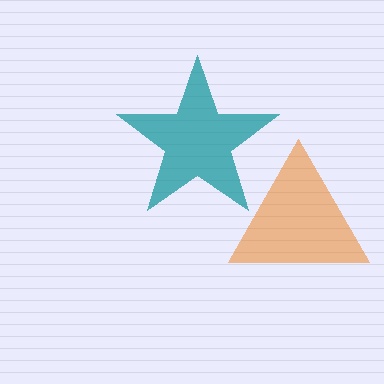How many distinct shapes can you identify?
There are 2 distinct shapes: an orange triangle, a teal star.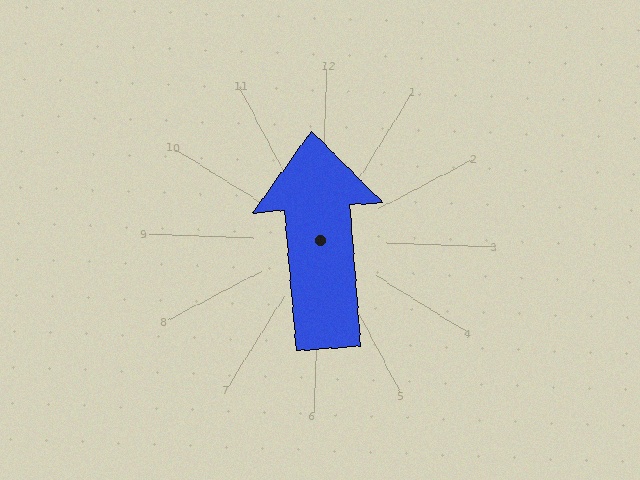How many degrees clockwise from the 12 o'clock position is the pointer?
Approximately 353 degrees.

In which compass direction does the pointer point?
North.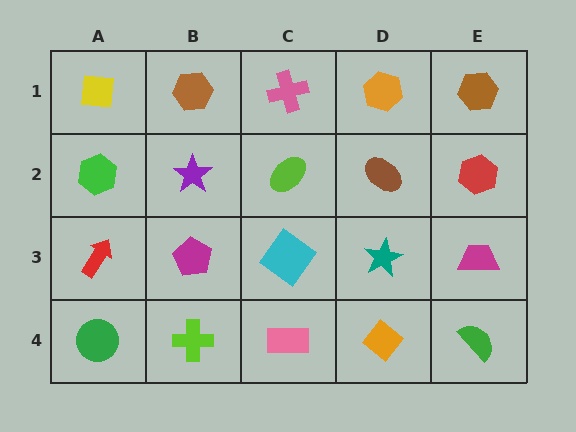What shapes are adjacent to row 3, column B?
A purple star (row 2, column B), a lime cross (row 4, column B), a red arrow (row 3, column A), a cyan diamond (row 3, column C).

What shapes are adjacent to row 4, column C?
A cyan diamond (row 3, column C), a lime cross (row 4, column B), an orange diamond (row 4, column D).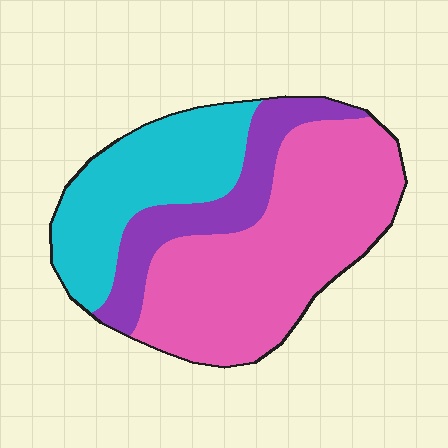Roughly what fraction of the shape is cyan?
Cyan covers around 30% of the shape.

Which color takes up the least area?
Purple, at roughly 20%.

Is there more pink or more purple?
Pink.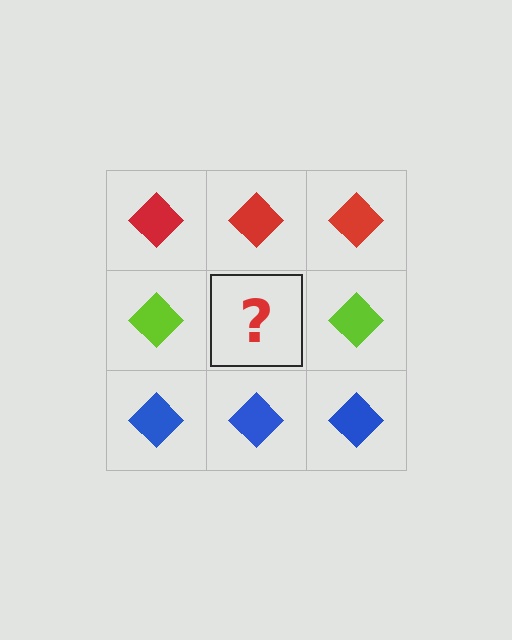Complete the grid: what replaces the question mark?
The question mark should be replaced with a lime diamond.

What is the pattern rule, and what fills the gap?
The rule is that each row has a consistent color. The gap should be filled with a lime diamond.